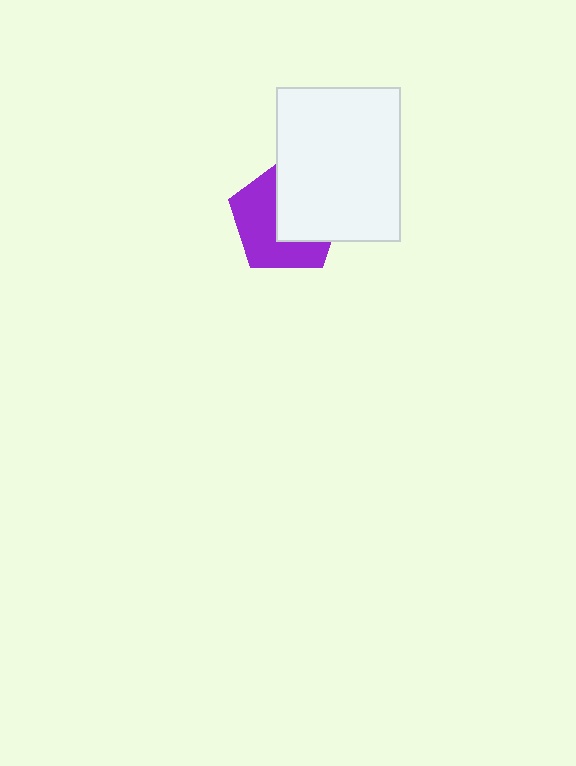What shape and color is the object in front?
The object in front is a white rectangle.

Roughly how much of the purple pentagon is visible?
About half of it is visible (roughly 52%).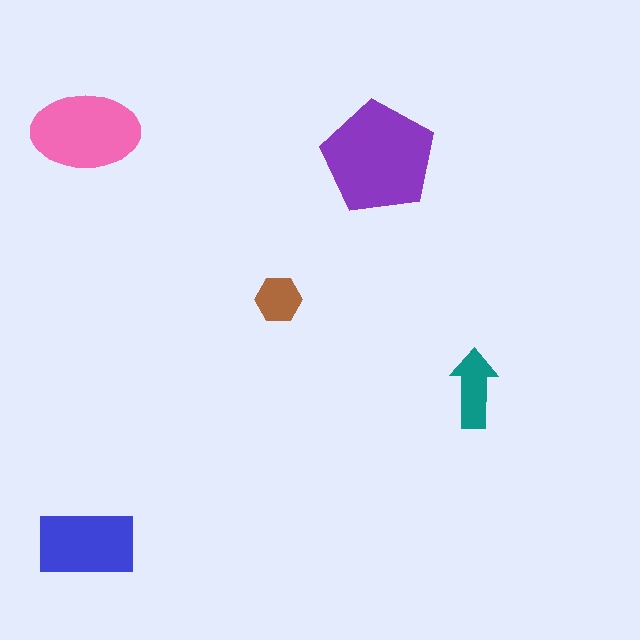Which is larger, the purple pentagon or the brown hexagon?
The purple pentagon.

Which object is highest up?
The pink ellipse is topmost.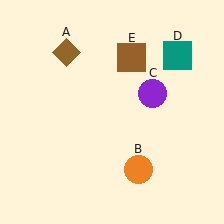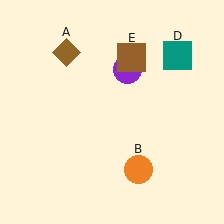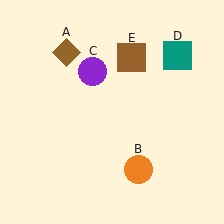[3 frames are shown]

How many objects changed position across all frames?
1 object changed position: purple circle (object C).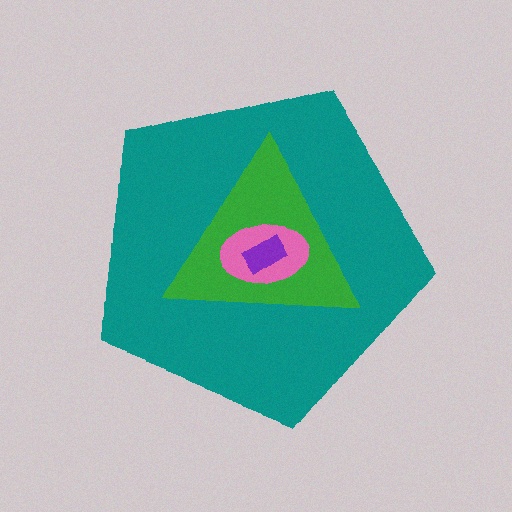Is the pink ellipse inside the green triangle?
Yes.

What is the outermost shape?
The teal pentagon.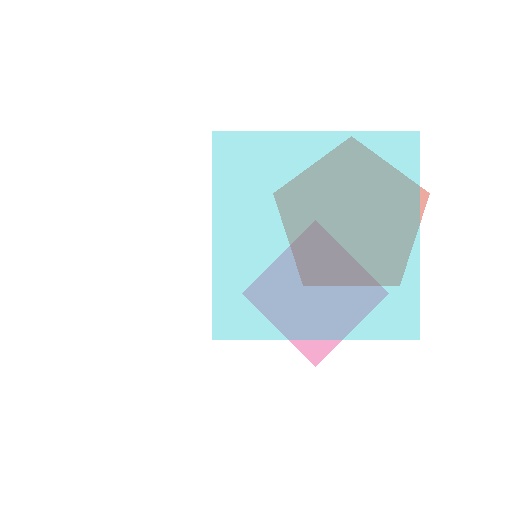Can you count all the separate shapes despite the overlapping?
Yes, there are 3 separate shapes.